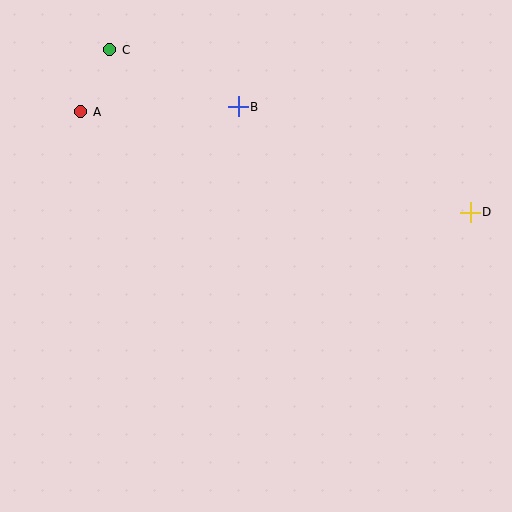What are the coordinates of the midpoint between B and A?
The midpoint between B and A is at (160, 109).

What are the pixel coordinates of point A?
Point A is at (81, 112).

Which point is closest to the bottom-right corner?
Point D is closest to the bottom-right corner.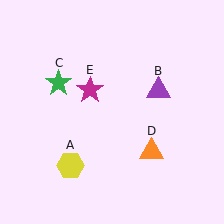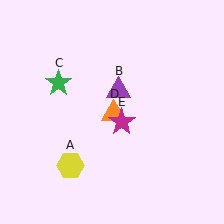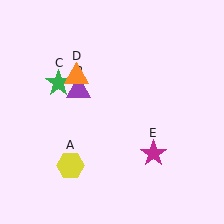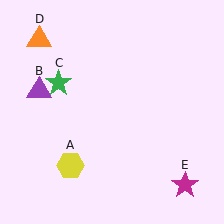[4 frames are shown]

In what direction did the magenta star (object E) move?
The magenta star (object E) moved down and to the right.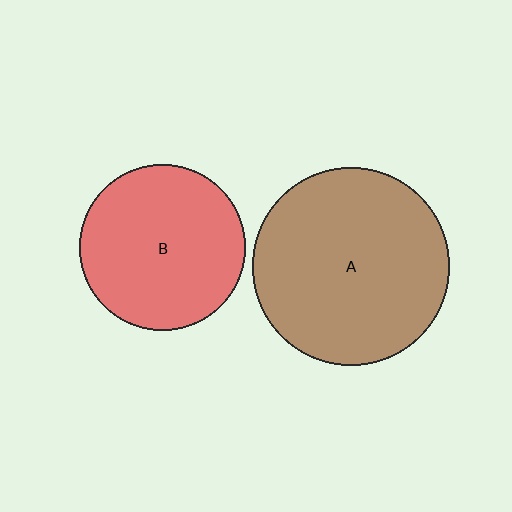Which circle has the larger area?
Circle A (brown).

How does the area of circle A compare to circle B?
Approximately 1.4 times.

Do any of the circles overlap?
No, none of the circles overlap.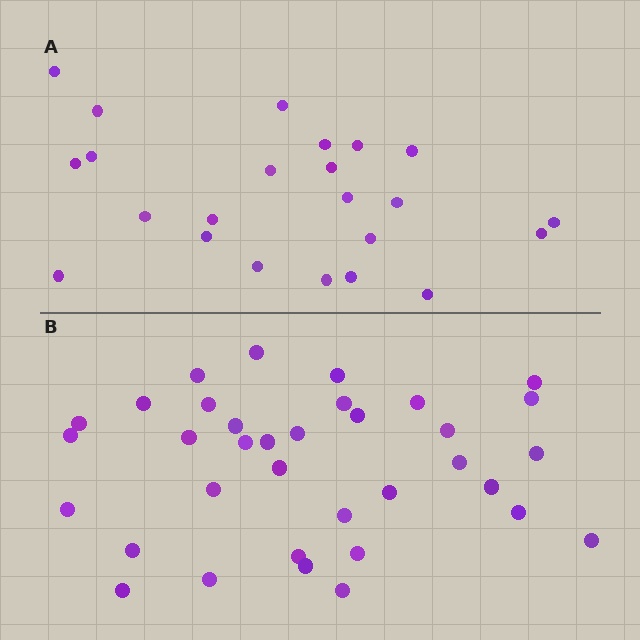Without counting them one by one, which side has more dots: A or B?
Region B (the bottom region) has more dots.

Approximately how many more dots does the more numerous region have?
Region B has roughly 12 or so more dots than region A.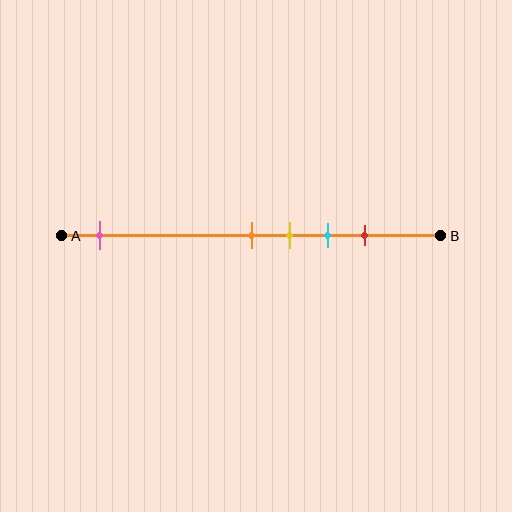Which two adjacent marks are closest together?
The orange and yellow marks are the closest adjacent pair.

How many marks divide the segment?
There are 5 marks dividing the segment.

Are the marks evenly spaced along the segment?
No, the marks are not evenly spaced.